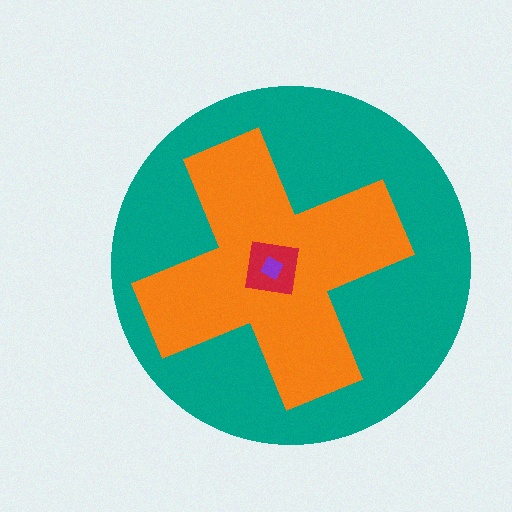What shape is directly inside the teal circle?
The orange cross.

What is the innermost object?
The purple square.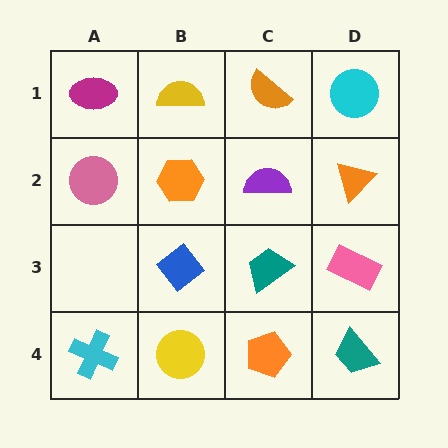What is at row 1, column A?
A magenta ellipse.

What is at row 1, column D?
A cyan circle.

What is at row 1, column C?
An orange semicircle.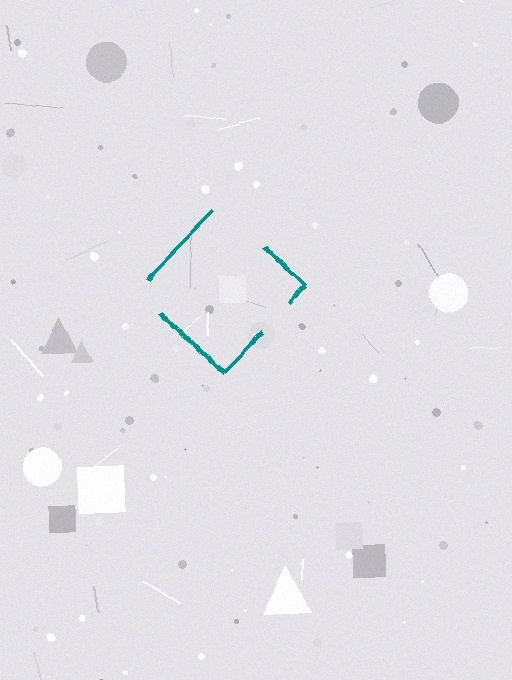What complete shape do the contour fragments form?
The contour fragments form a diamond.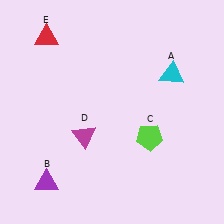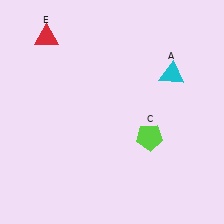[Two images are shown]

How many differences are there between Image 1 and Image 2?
There are 2 differences between the two images.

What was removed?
The purple triangle (B), the magenta triangle (D) were removed in Image 2.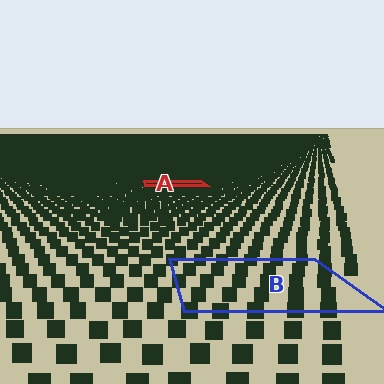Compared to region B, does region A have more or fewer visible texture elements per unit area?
Region A has more texture elements per unit area — they are packed more densely because it is farther away.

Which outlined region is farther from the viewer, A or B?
Region A is farther from the viewer — the texture elements inside it appear smaller and more densely packed.